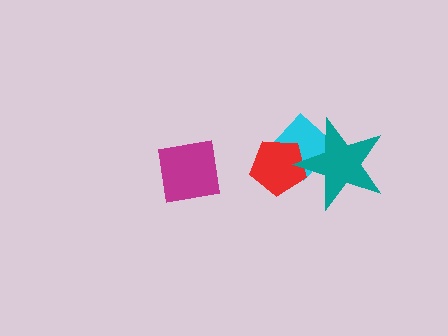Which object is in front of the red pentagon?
The teal star is in front of the red pentagon.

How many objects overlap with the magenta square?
0 objects overlap with the magenta square.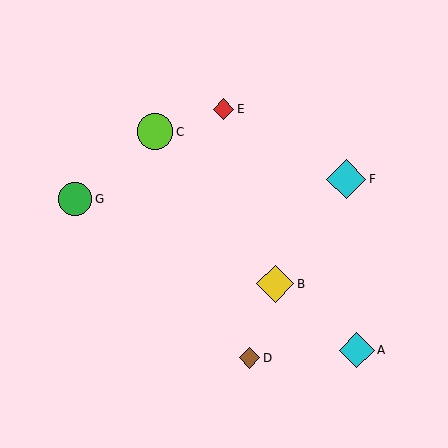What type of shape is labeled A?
Shape A is a cyan diamond.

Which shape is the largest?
The cyan diamond (labeled F) is the largest.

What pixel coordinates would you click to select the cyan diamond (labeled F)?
Click at (346, 179) to select the cyan diamond F.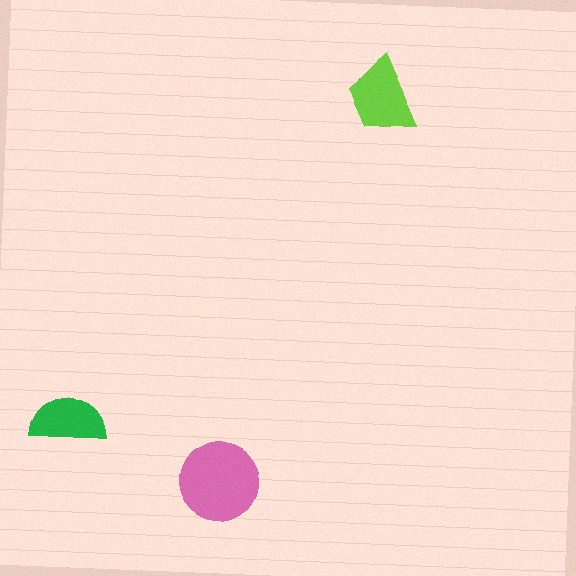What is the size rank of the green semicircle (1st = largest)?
3rd.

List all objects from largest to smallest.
The pink circle, the lime trapezoid, the green semicircle.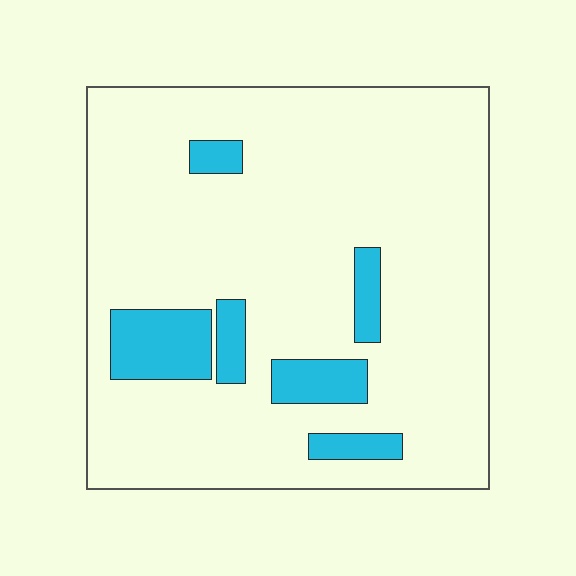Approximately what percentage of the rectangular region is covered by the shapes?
Approximately 15%.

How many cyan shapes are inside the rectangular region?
6.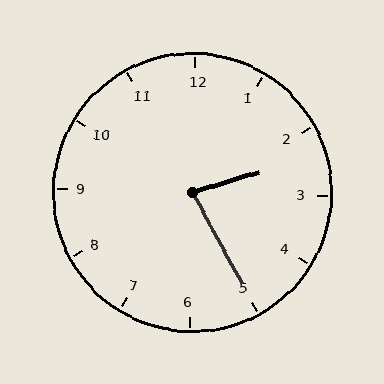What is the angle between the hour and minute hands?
Approximately 78 degrees.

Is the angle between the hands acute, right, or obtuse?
It is acute.